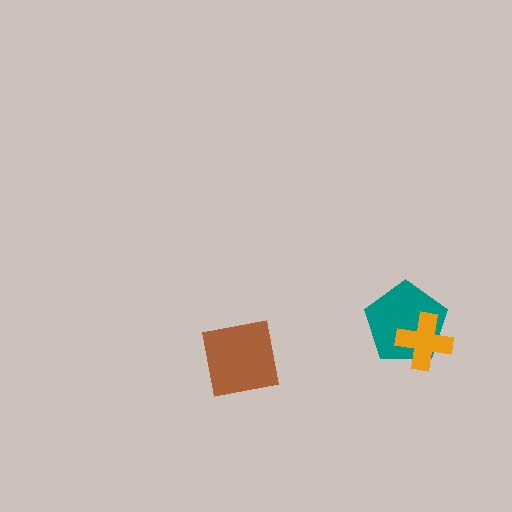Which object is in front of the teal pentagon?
The orange cross is in front of the teal pentagon.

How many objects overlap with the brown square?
0 objects overlap with the brown square.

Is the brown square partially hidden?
No, no other shape covers it.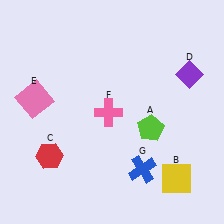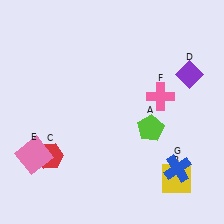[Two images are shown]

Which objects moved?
The objects that moved are: the pink square (E), the pink cross (F), the blue cross (G).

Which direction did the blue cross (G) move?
The blue cross (G) moved right.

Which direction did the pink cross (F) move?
The pink cross (F) moved right.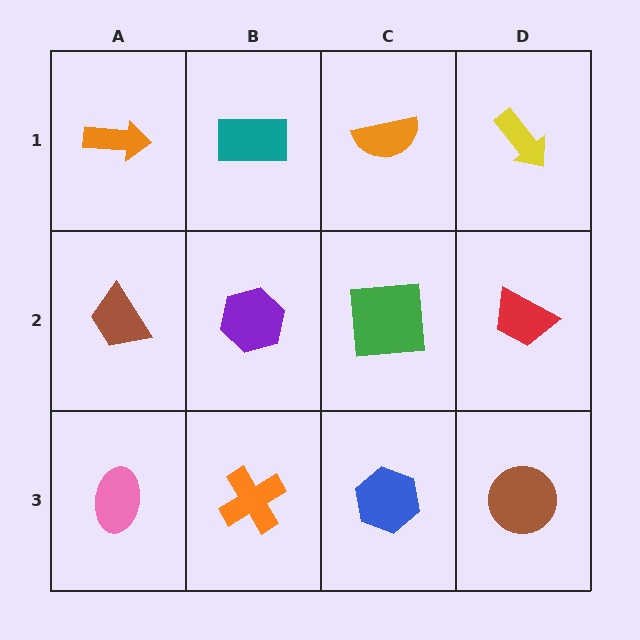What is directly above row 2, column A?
An orange arrow.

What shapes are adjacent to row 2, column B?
A teal rectangle (row 1, column B), an orange cross (row 3, column B), a brown trapezoid (row 2, column A), a green square (row 2, column C).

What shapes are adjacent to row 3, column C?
A green square (row 2, column C), an orange cross (row 3, column B), a brown circle (row 3, column D).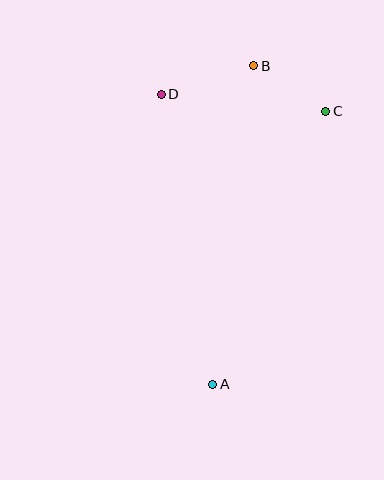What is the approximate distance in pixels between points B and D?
The distance between B and D is approximately 97 pixels.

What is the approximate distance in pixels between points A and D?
The distance between A and D is approximately 294 pixels.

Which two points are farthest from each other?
Points A and B are farthest from each other.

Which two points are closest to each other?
Points B and C are closest to each other.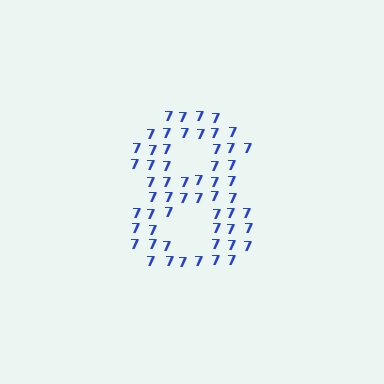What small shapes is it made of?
It is made of small digit 7's.